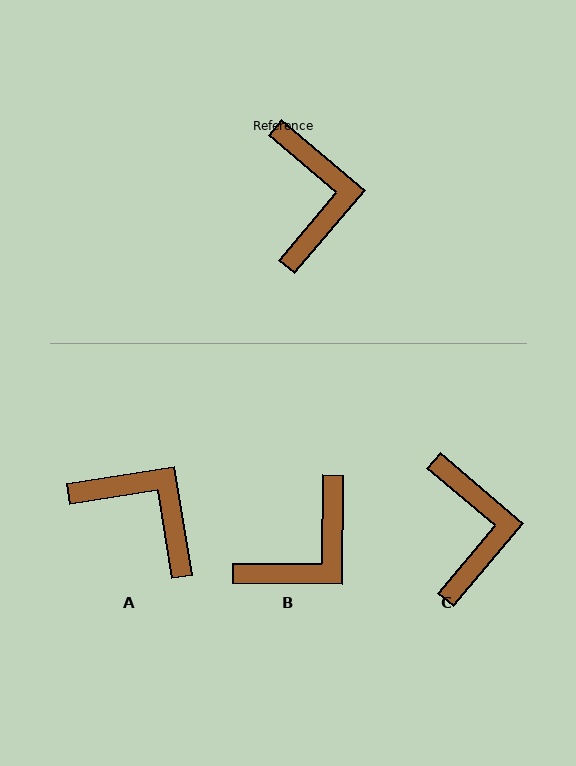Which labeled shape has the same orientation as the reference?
C.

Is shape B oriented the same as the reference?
No, it is off by about 50 degrees.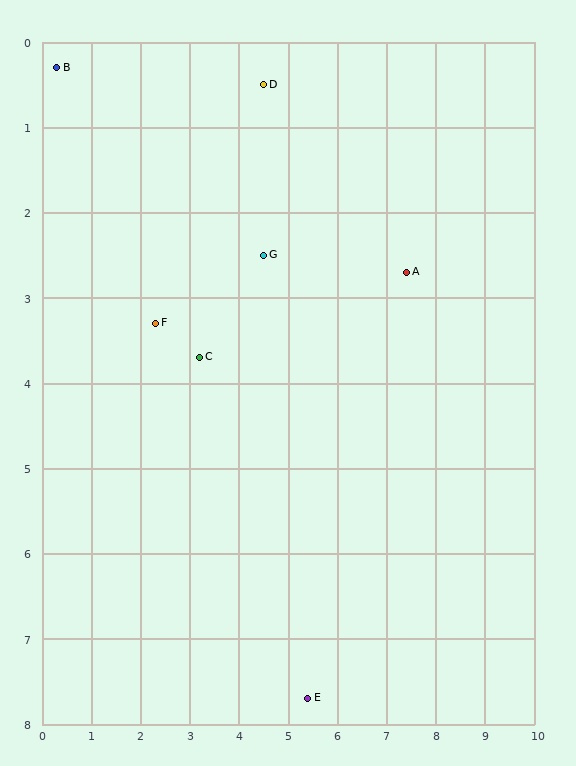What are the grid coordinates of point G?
Point G is at approximately (4.5, 2.5).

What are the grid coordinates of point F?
Point F is at approximately (2.3, 3.3).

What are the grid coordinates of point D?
Point D is at approximately (4.5, 0.5).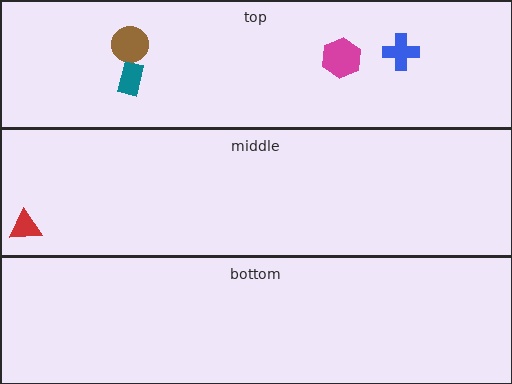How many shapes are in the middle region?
1.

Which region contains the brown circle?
The top region.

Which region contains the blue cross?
The top region.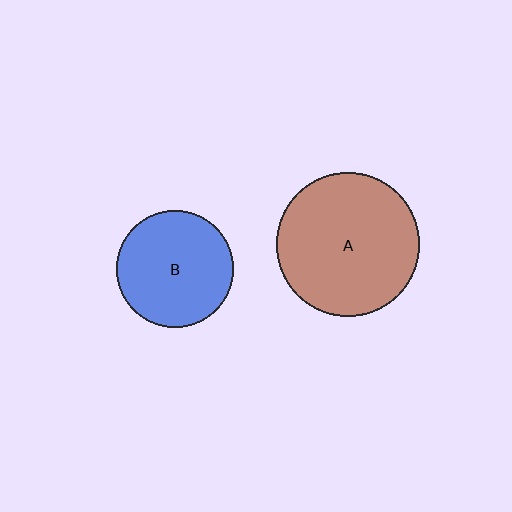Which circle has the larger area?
Circle A (brown).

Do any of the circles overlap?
No, none of the circles overlap.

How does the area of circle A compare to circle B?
Approximately 1.5 times.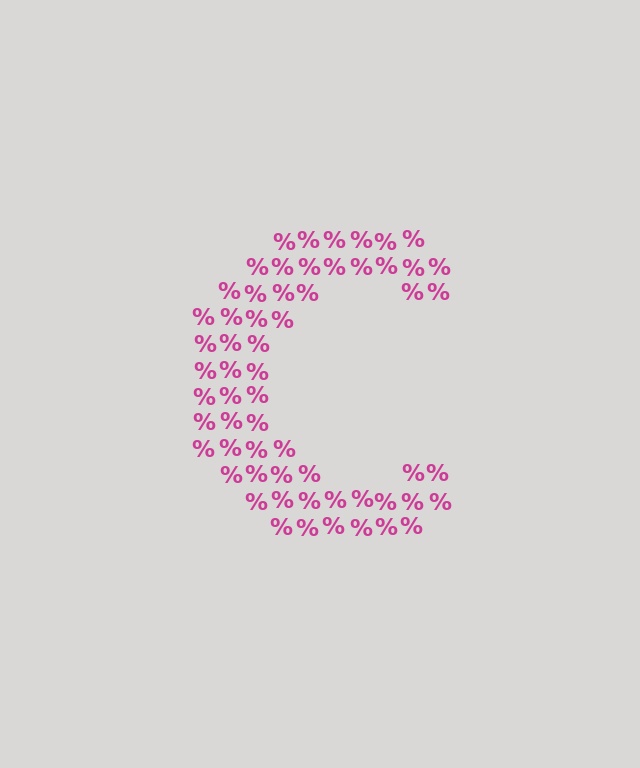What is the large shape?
The large shape is the letter C.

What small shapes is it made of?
It is made of small percent signs.